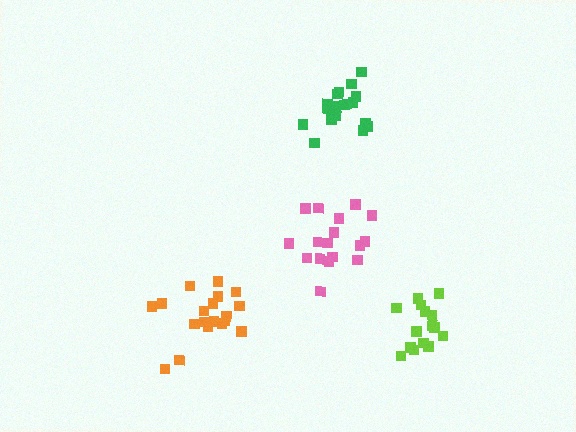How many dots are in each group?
Group 1: 18 dots, Group 2: 17 dots, Group 3: 15 dots, Group 4: 19 dots (69 total).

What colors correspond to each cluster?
The clusters are colored: green, pink, lime, orange.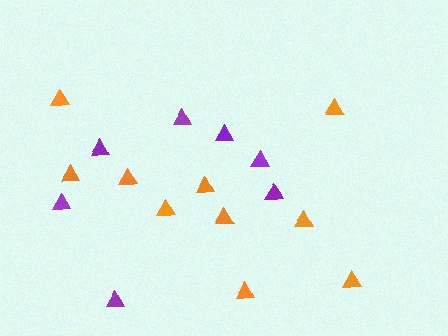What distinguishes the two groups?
There are 2 groups: one group of orange triangles (10) and one group of purple triangles (7).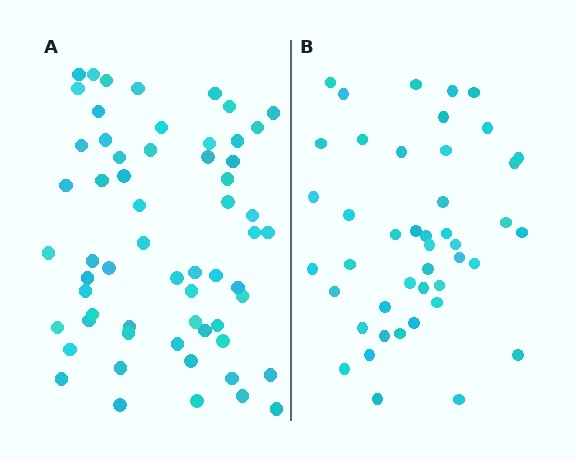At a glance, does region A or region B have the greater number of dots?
Region A (the left region) has more dots.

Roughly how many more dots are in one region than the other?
Region A has approximately 15 more dots than region B.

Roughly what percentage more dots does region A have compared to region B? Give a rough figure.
About 35% more.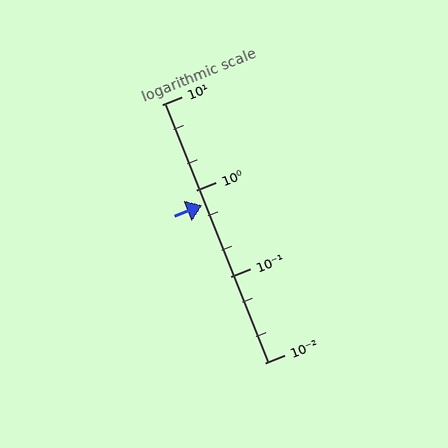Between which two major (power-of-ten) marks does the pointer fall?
The pointer is between 0.1 and 1.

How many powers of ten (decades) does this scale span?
The scale spans 3 decades, from 0.01 to 10.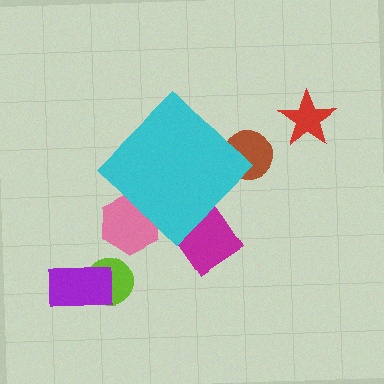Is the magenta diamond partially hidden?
Yes, the magenta diamond is partially hidden behind the cyan diamond.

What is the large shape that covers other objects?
A cyan diamond.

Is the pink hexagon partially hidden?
Yes, the pink hexagon is partially hidden behind the cyan diamond.